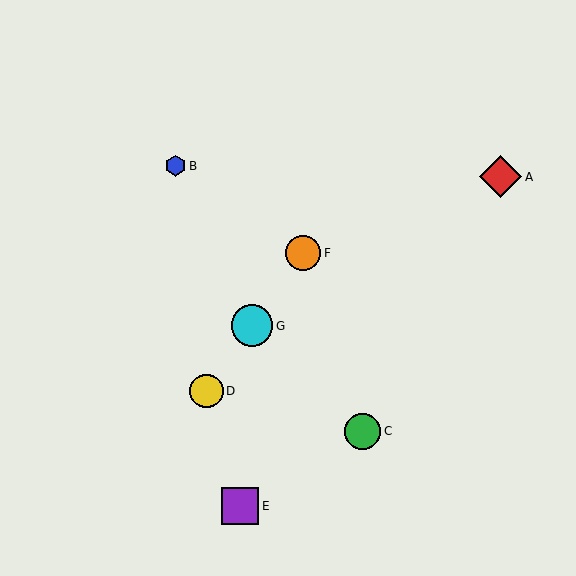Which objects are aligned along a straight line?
Objects D, F, G are aligned along a straight line.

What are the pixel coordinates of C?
Object C is at (363, 431).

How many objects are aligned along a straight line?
3 objects (D, F, G) are aligned along a straight line.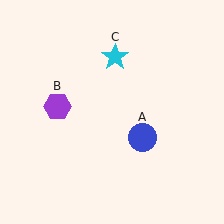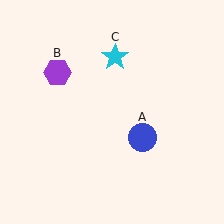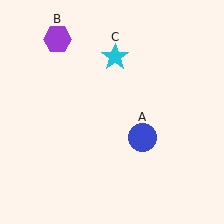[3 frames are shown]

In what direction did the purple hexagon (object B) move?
The purple hexagon (object B) moved up.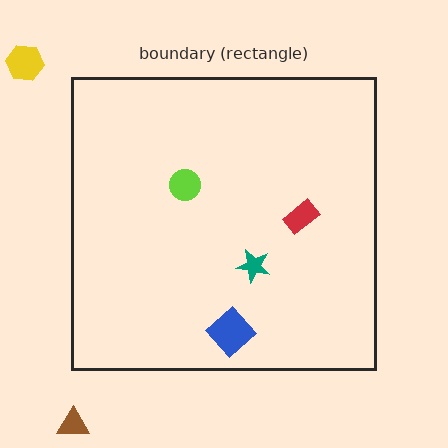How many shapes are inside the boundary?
4 inside, 2 outside.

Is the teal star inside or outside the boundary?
Inside.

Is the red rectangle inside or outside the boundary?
Inside.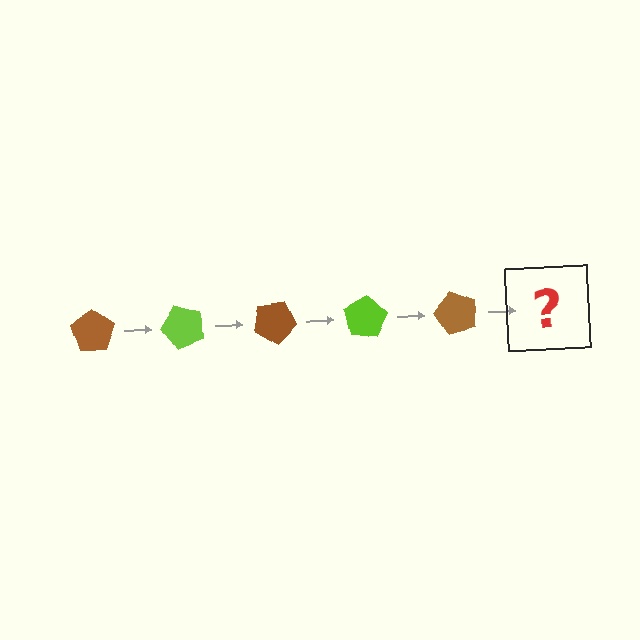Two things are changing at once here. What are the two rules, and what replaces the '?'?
The two rules are that it rotates 50 degrees each step and the color cycles through brown and lime. The '?' should be a lime pentagon, rotated 250 degrees from the start.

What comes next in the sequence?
The next element should be a lime pentagon, rotated 250 degrees from the start.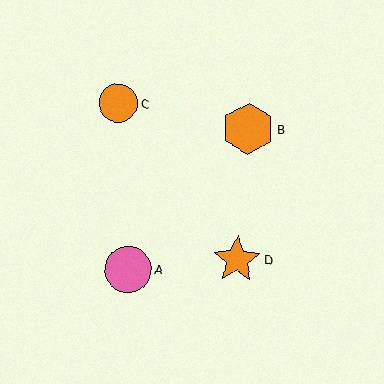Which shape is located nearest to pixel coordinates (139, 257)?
The pink circle (labeled A) at (128, 269) is nearest to that location.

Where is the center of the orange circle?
The center of the orange circle is at (119, 103).